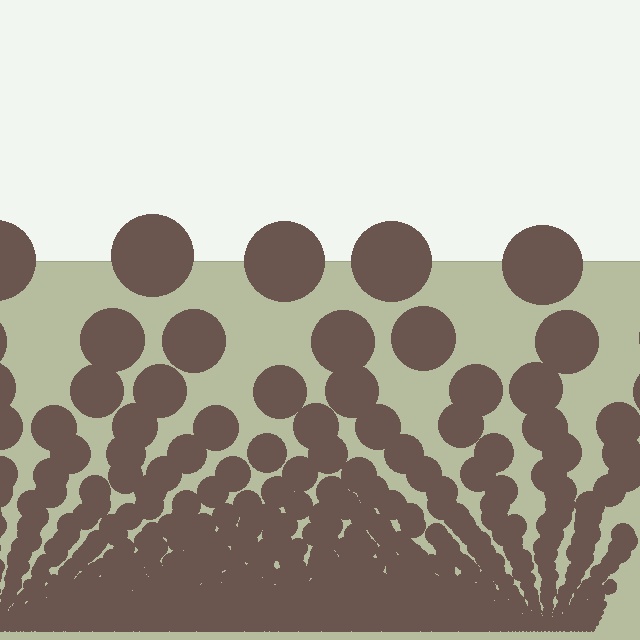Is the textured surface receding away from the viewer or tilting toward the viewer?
The surface appears to tilt toward the viewer. Texture elements get larger and sparser toward the top.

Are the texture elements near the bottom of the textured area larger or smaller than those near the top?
Smaller. The gradient is inverted — elements near the bottom are smaller and denser.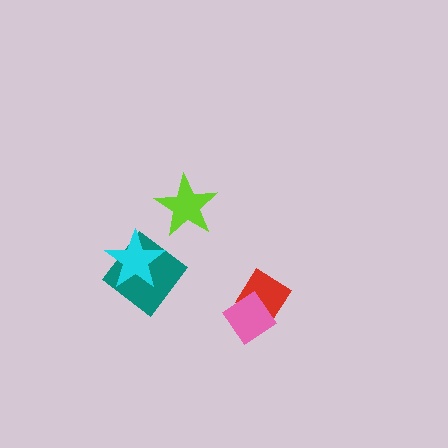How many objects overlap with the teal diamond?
1 object overlaps with the teal diamond.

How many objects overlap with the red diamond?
1 object overlaps with the red diamond.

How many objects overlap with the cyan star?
1 object overlaps with the cyan star.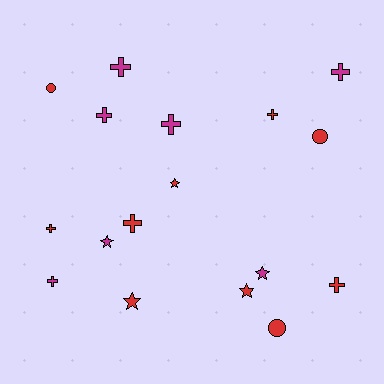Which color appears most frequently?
Red, with 10 objects.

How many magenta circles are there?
There are no magenta circles.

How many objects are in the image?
There are 17 objects.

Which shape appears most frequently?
Cross, with 9 objects.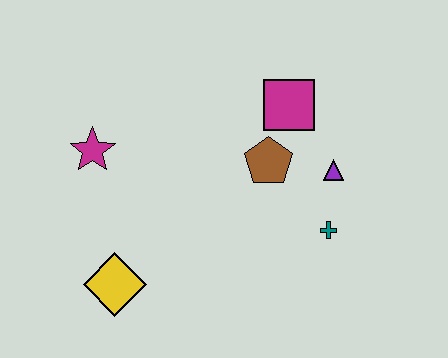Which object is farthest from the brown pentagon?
The yellow diamond is farthest from the brown pentagon.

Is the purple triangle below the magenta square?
Yes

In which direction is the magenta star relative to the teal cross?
The magenta star is to the left of the teal cross.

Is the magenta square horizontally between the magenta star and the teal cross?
Yes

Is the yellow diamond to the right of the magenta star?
Yes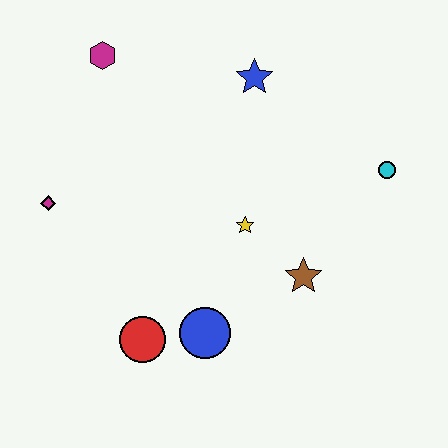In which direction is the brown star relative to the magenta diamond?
The brown star is to the right of the magenta diamond.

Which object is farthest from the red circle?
The cyan circle is farthest from the red circle.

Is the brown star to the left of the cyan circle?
Yes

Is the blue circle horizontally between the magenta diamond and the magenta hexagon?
No